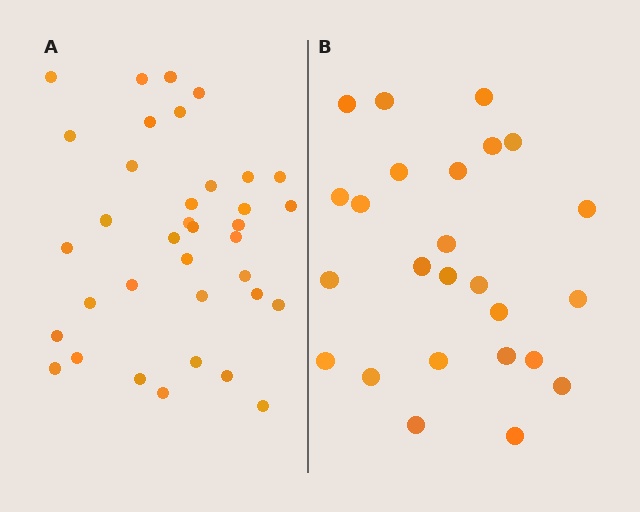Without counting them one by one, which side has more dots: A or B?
Region A (the left region) has more dots.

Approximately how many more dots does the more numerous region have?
Region A has roughly 12 or so more dots than region B.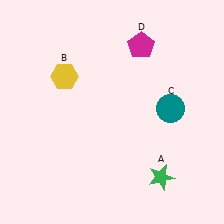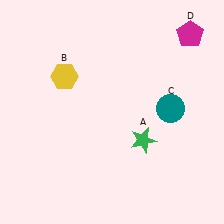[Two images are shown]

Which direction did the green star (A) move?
The green star (A) moved up.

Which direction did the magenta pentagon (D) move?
The magenta pentagon (D) moved right.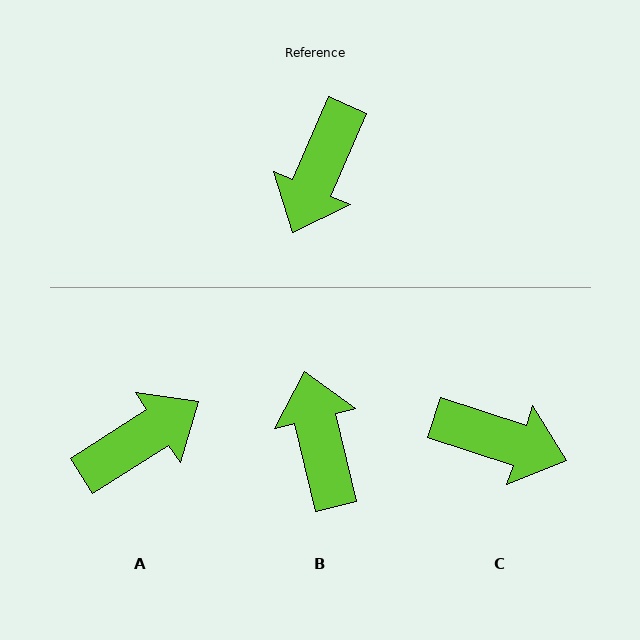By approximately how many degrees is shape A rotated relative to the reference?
Approximately 146 degrees counter-clockwise.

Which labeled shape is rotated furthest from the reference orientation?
A, about 146 degrees away.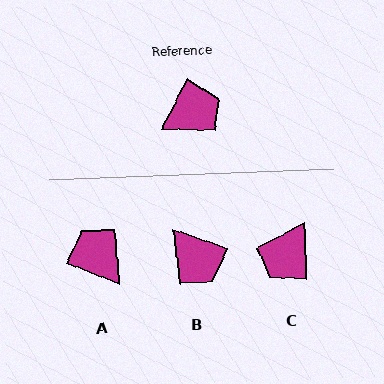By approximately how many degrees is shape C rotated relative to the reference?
Approximately 151 degrees clockwise.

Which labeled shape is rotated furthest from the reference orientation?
C, about 151 degrees away.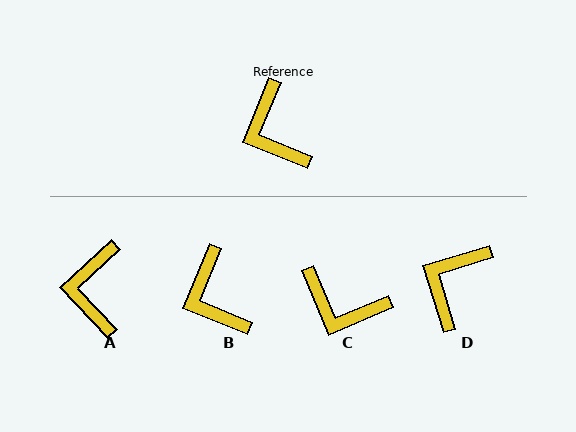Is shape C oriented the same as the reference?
No, it is off by about 45 degrees.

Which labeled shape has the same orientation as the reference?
B.